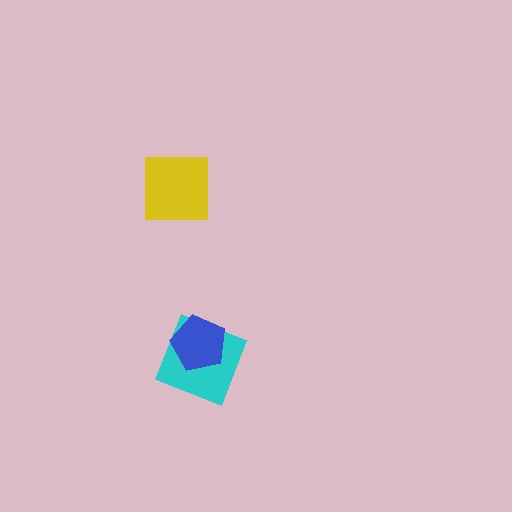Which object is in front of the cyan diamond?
The blue pentagon is in front of the cyan diamond.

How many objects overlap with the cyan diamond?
1 object overlaps with the cyan diamond.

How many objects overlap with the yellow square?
0 objects overlap with the yellow square.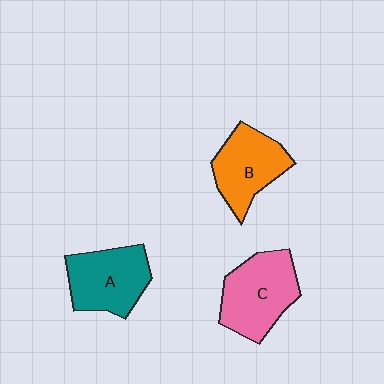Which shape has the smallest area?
Shape B (orange).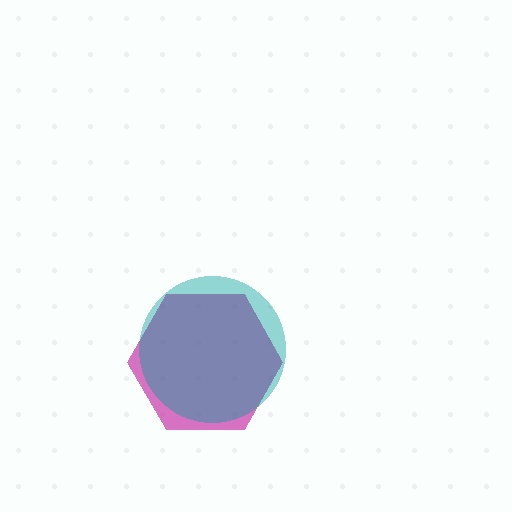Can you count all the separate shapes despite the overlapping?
Yes, there are 2 separate shapes.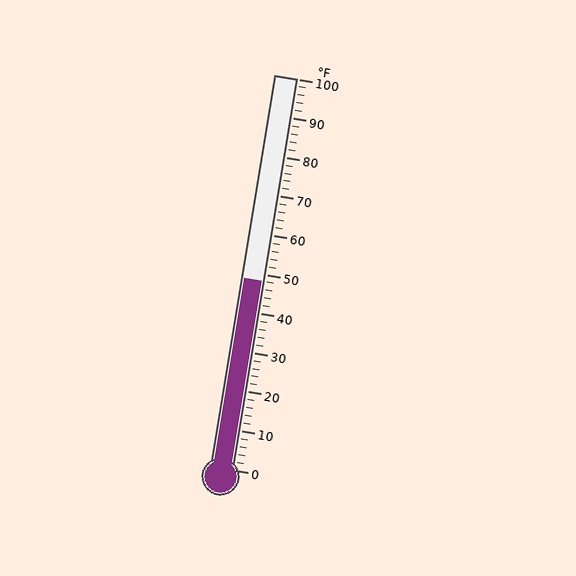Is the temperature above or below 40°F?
The temperature is above 40°F.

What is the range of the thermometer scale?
The thermometer scale ranges from 0°F to 100°F.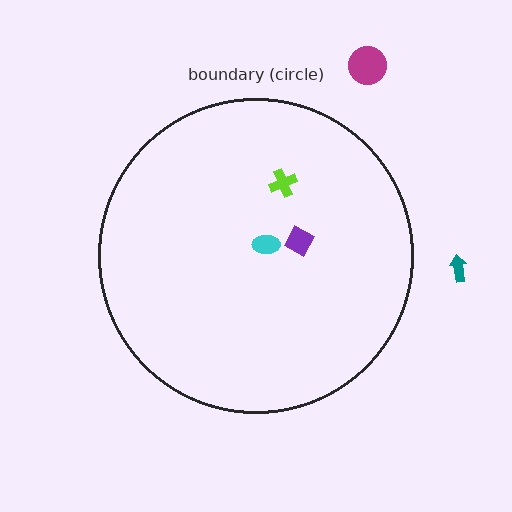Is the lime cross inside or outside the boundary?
Inside.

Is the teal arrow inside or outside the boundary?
Outside.